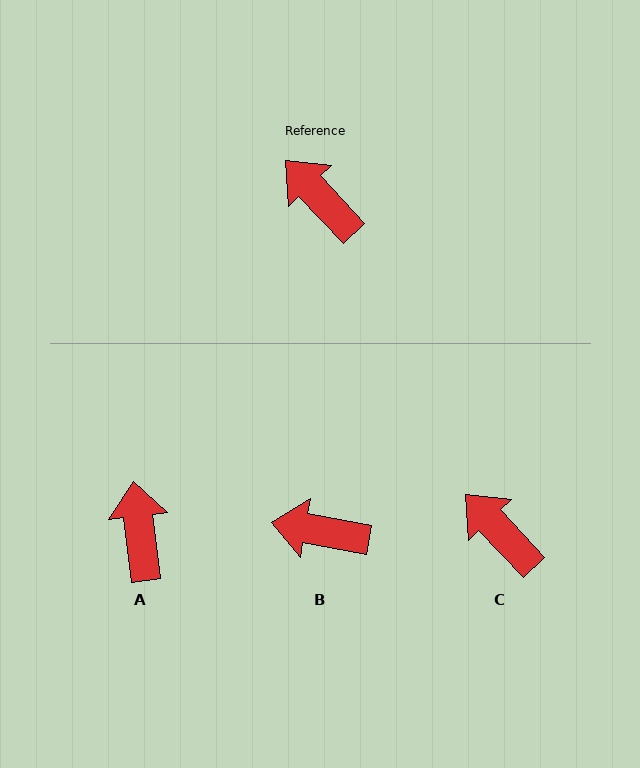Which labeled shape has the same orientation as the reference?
C.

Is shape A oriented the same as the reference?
No, it is off by about 36 degrees.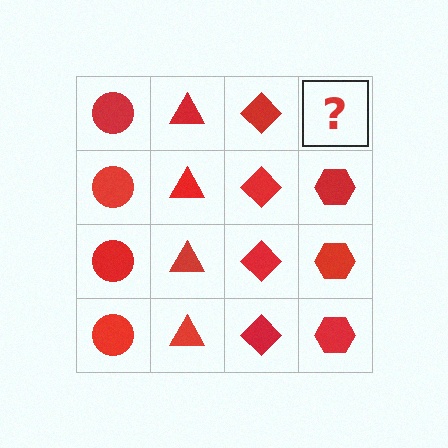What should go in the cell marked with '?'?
The missing cell should contain a red hexagon.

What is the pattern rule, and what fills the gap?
The rule is that each column has a consistent shape. The gap should be filled with a red hexagon.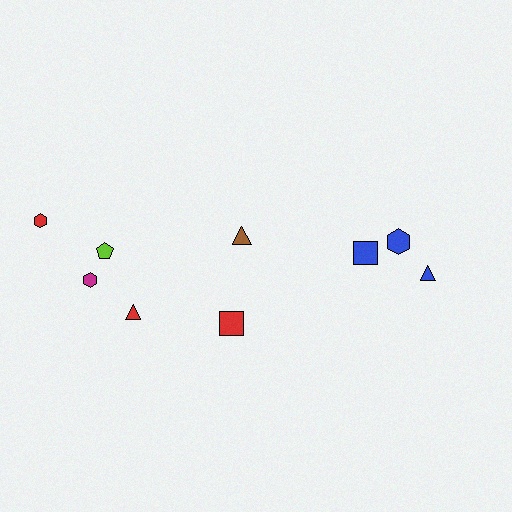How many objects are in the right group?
There are 3 objects.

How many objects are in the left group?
There are 6 objects.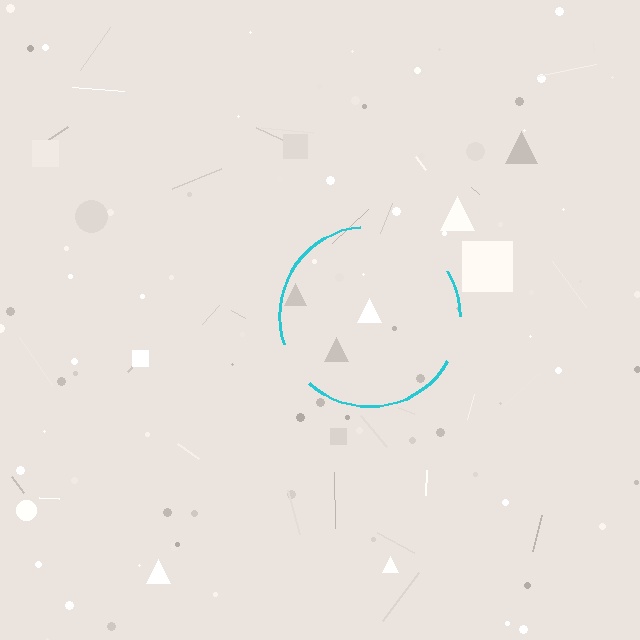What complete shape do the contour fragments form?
The contour fragments form a circle.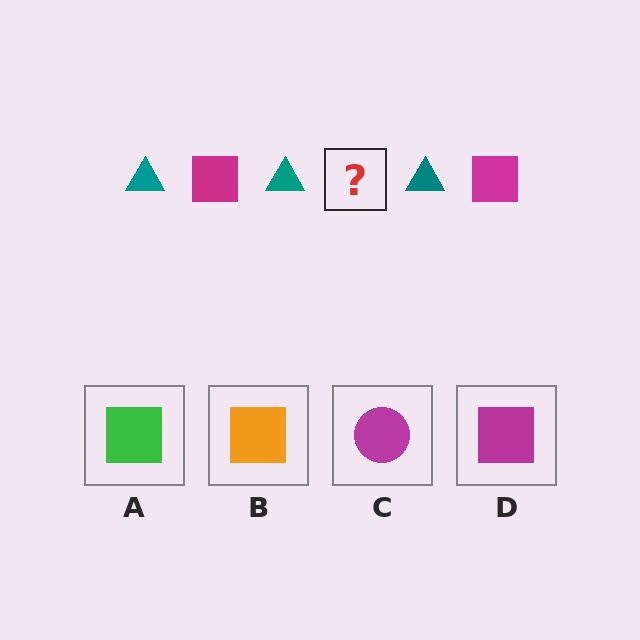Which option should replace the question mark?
Option D.